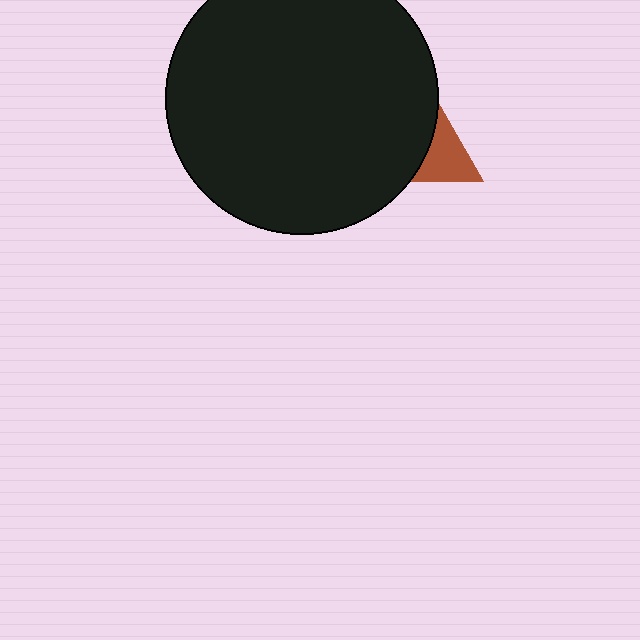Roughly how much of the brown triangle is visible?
A small part of it is visible (roughly 33%).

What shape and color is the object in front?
The object in front is a black circle.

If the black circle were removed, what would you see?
You would see the complete brown triangle.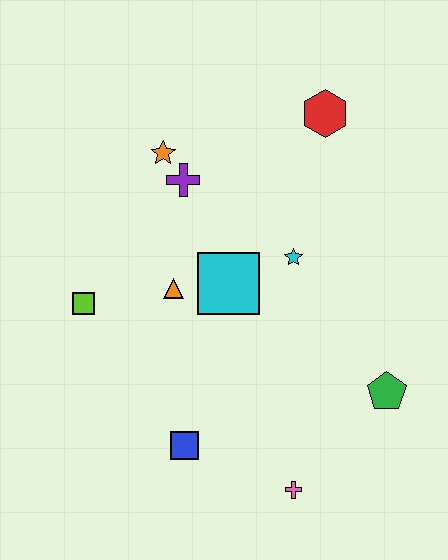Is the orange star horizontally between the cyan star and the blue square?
No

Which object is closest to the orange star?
The purple cross is closest to the orange star.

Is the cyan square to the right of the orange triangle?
Yes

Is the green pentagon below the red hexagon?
Yes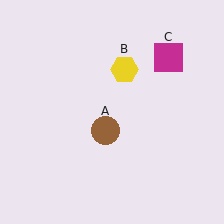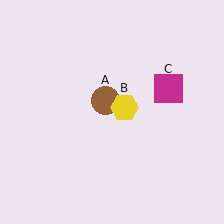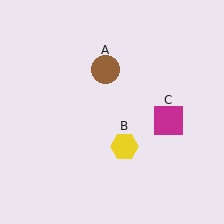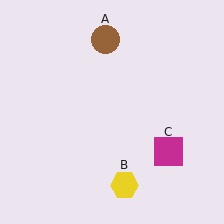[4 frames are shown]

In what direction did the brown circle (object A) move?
The brown circle (object A) moved up.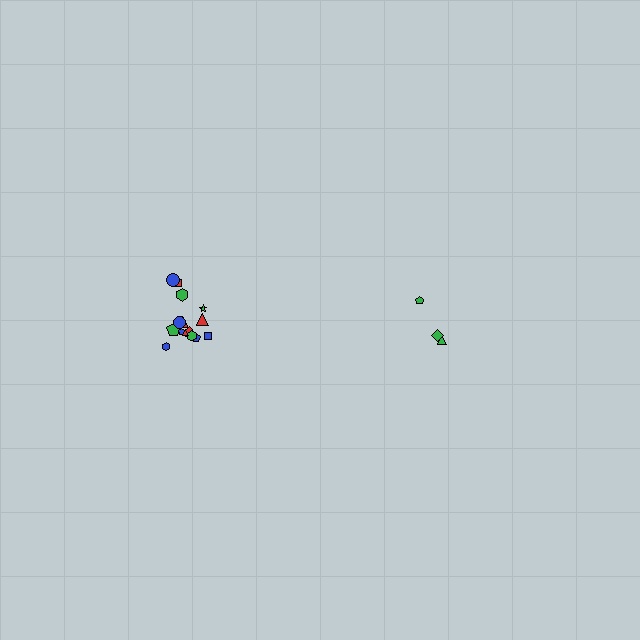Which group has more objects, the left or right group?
The left group.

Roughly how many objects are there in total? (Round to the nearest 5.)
Roughly 20 objects in total.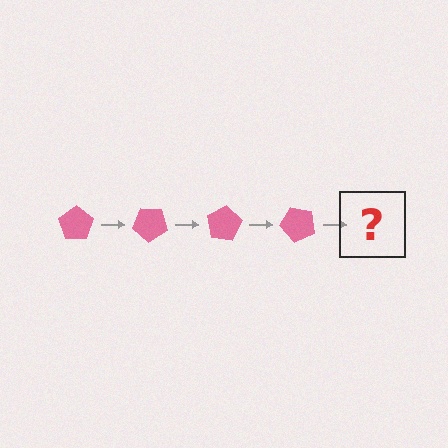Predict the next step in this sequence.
The next step is a pink pentagon rotated 160 degrees.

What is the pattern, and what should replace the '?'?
The pattern is that the pentagon rotates 40 degrees each step. The '?' should be a pink pentagon rotated 160 degrees.